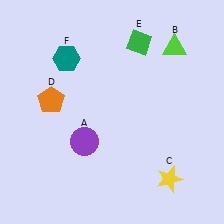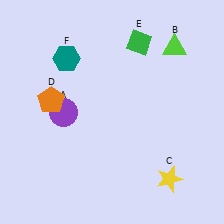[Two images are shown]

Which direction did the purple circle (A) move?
The purple circle (A) moved up.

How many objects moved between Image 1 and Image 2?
1 object moved between the two images.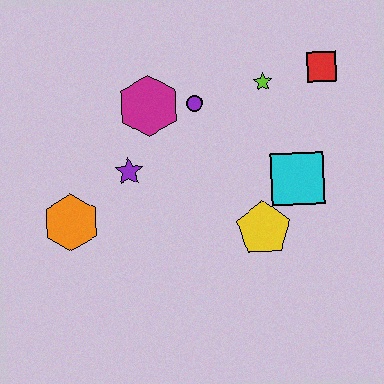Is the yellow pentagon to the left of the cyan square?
Yes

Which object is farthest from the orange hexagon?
The red square is farthest from the orange hexagon.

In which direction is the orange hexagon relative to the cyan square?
The orange hexagon is to the left of the cyan square.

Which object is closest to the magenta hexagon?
The purple circle is closest to the magenta hexagon.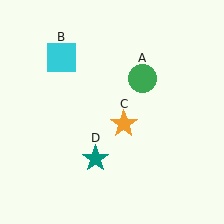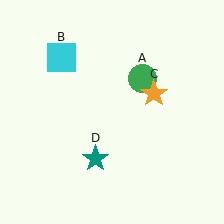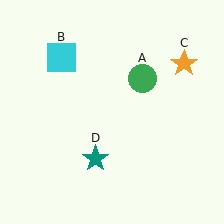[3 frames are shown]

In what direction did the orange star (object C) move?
The orange star (object C) moved up and to the right.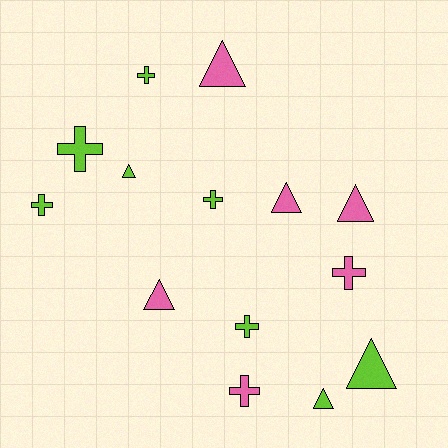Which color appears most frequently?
Lime, with 8 objects.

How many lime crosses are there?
There are 5 lime crosses.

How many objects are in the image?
There are 14 objects.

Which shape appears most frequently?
Triangle, with 7 objects.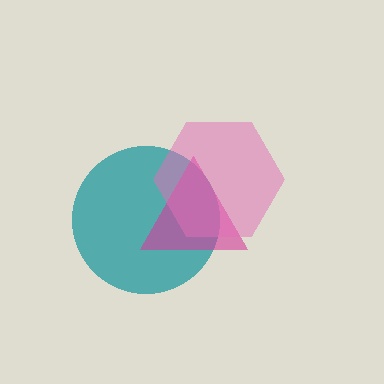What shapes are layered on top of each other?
The layered shapes are: a teal circle, a magenta triangle, a pink hexagon.